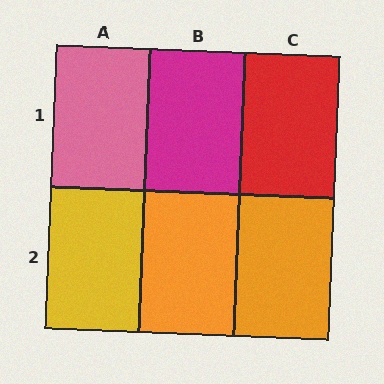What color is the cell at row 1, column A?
Pink.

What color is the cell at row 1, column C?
Red.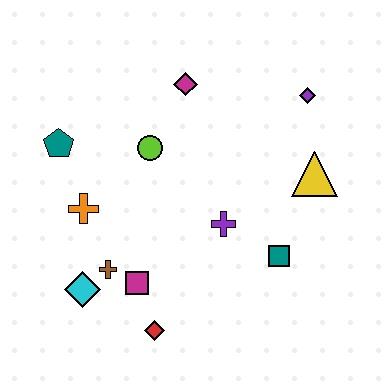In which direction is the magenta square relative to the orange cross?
The magenta square is below the orange cross.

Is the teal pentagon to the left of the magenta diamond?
Yes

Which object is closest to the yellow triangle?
The purple diamond is closest to the yellow triangle.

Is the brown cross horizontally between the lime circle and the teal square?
No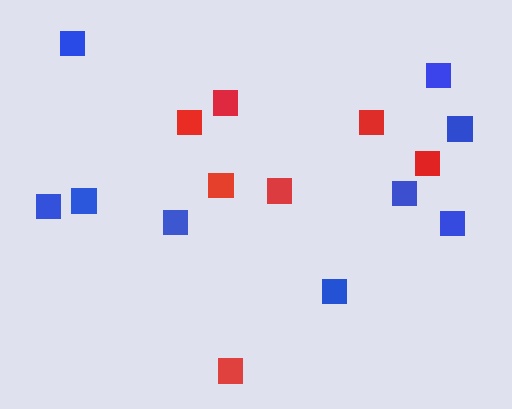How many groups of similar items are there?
There are 2 groups: one group of red squares (7) and one group of blue squares (9).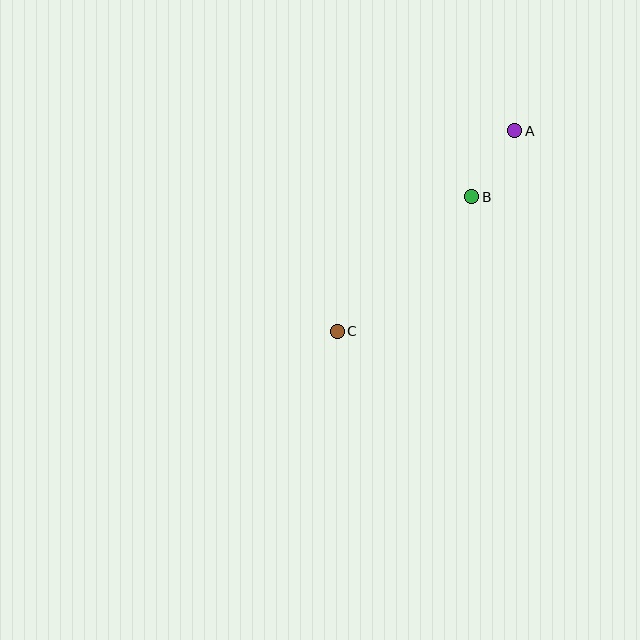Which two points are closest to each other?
Points A and B are closest to each other.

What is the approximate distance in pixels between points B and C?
The distance between B and C is approximately 191 pixels.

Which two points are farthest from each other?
Points A and C are farthest from each other.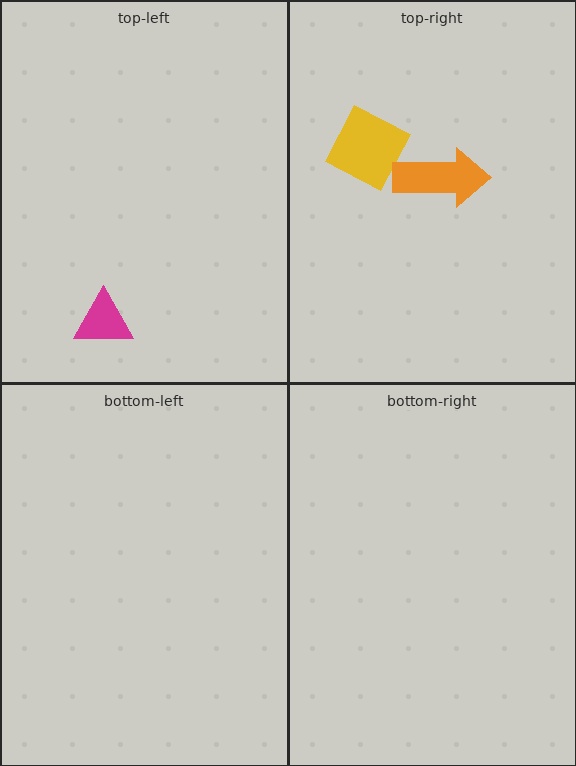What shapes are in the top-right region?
The yellow square, the orange arrow.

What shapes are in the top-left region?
The magenta triangle.